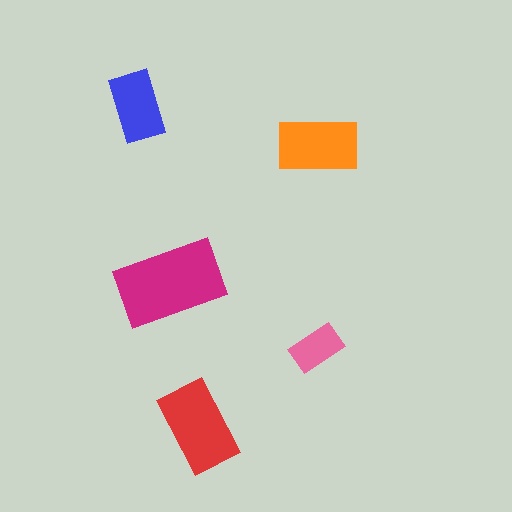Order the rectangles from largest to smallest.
the magenta one, the red one, the orange one, the blue one, the pink one.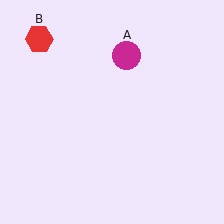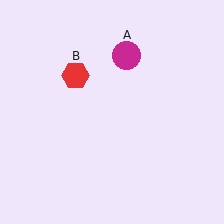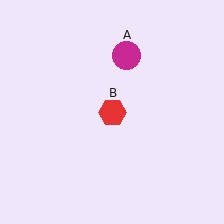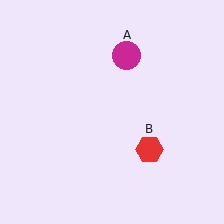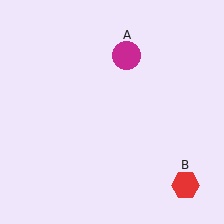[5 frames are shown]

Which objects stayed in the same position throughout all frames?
Magenta circle (object A) remained stationary.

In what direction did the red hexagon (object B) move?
The red hexagon (object B) moved down and to the right.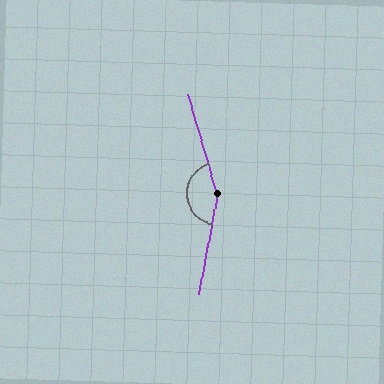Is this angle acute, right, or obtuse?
It is obtuse.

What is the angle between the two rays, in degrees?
Approximately 153 degrees.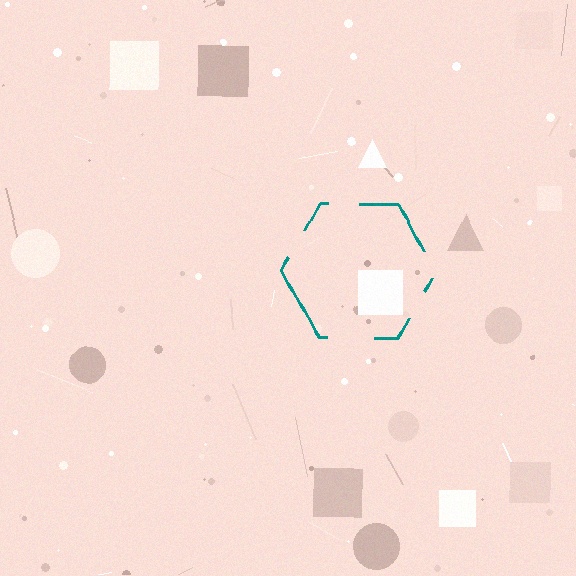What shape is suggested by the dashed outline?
The dashed outline suggests a hexagon.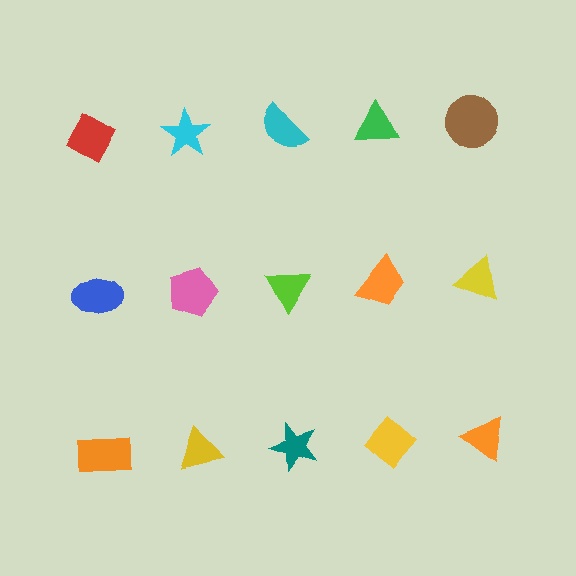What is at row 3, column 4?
A yellow diamond.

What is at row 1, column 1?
A red diamond.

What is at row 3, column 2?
A yellow triangle.